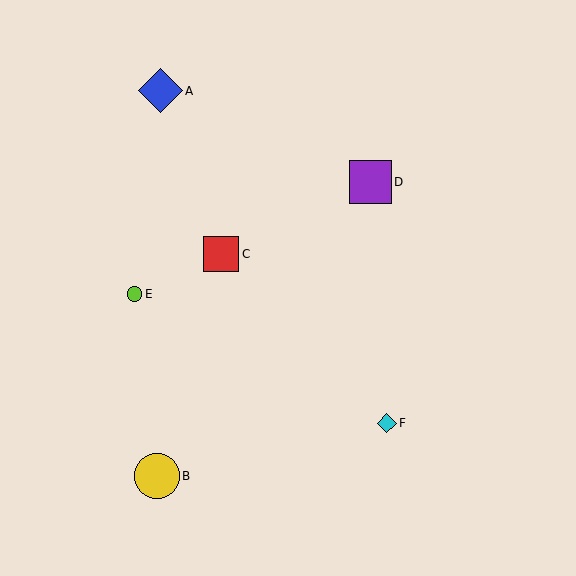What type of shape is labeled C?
Shape C is a red square.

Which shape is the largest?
The yellow circle (labeled B) is the largest.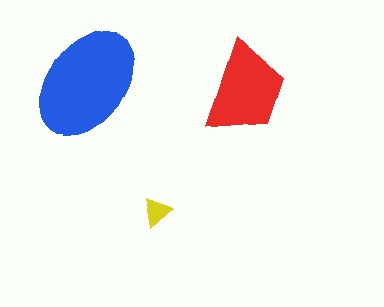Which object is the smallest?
The yellow triangle.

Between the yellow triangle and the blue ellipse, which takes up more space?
The blue ellipse.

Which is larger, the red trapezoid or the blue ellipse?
The blue ellipse.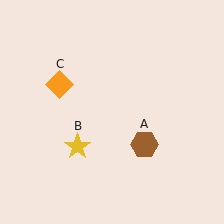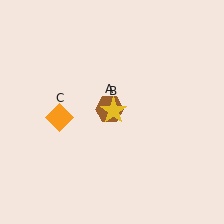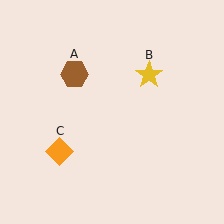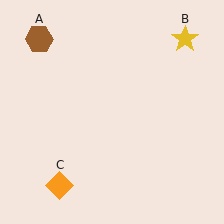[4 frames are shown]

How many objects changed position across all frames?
3 objects changed position: brown hexagon (object A), yellow star (object B), orange diamond (object C).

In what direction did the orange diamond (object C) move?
The orange diamond (object C) moved down.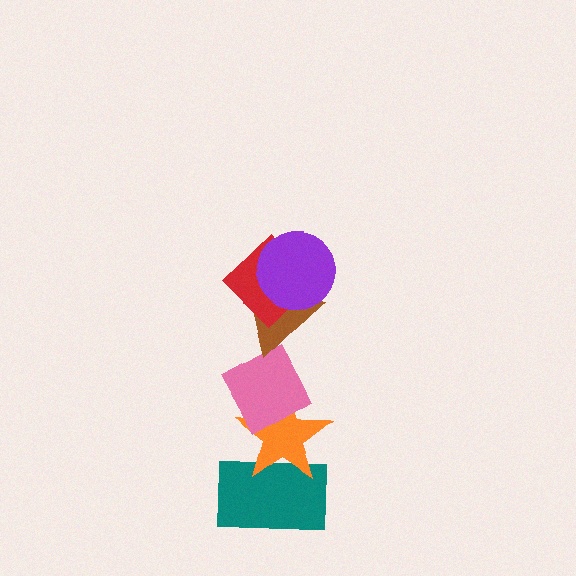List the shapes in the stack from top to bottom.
From top to bottom: the purple circle, the red diamond, the brown triangle, the pink diamond, the orange star, the teal rectangle.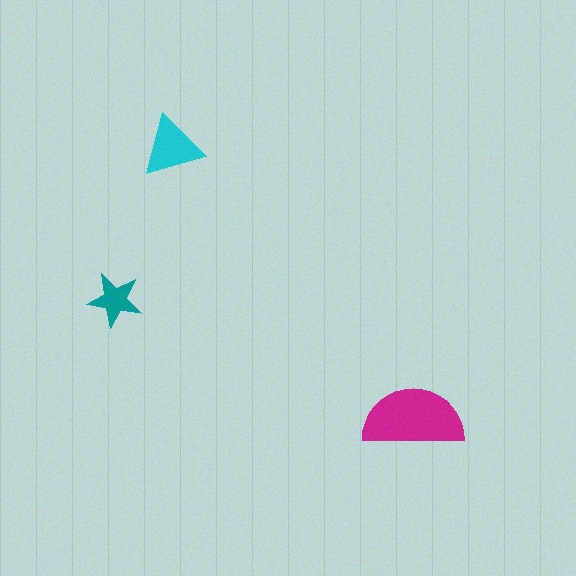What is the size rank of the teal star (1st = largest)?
3rd.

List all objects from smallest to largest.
The teal star, the cyan triangle, the magenta semicircle.